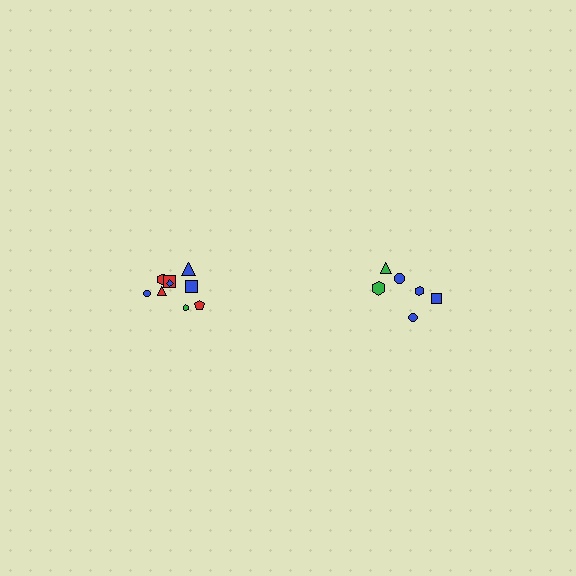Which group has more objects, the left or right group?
The left group.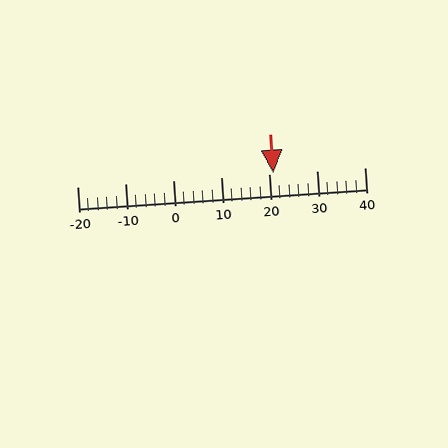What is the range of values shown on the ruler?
The ruler shows values from -20 to 40.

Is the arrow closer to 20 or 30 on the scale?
The arrow is closer to 20.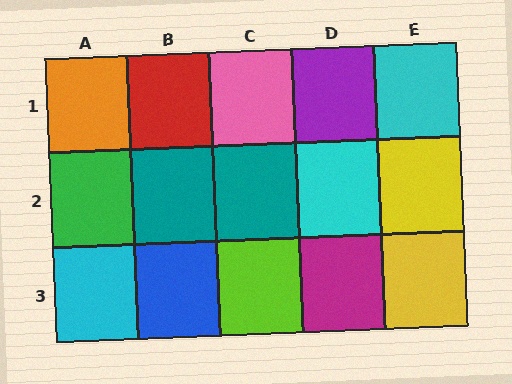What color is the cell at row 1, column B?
Red.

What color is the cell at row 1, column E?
Cyan.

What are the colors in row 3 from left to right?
Cyan, blue, lime, magenta, yellow.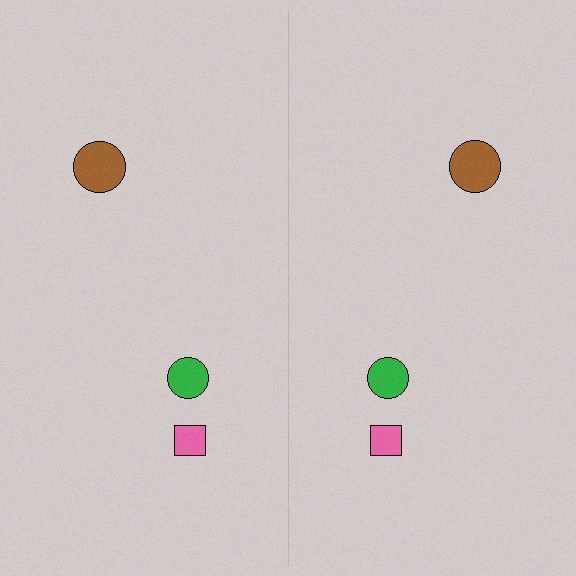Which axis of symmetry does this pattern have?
The pattern has a vertical axis of symmetry running through the center of the image.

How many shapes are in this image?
There are 6 shapes in this image.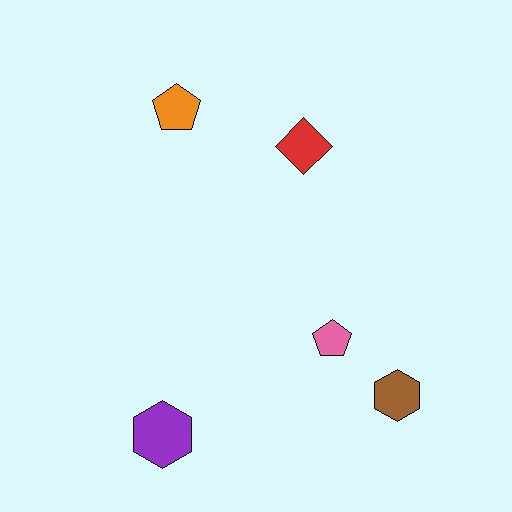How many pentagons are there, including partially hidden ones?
There are 2 pentagons.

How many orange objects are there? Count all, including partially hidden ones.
There is 1 orange object.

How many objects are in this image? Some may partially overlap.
There are 5 objects.